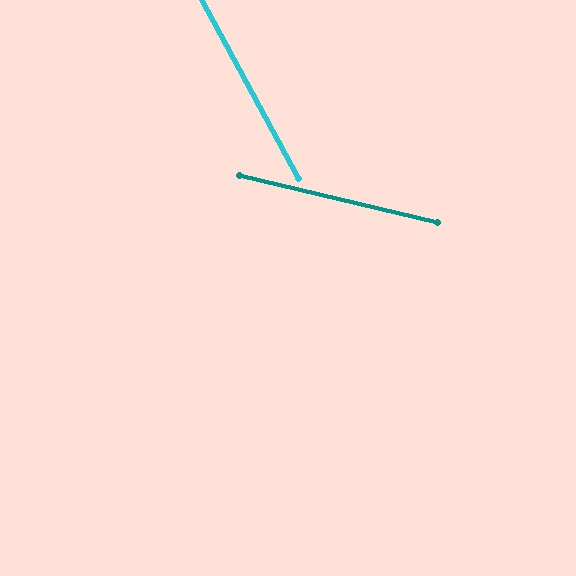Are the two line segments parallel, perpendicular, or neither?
Neither parallel nor perpendicular — they differ by about 49°.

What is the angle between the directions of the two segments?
Approximately 49 degrees.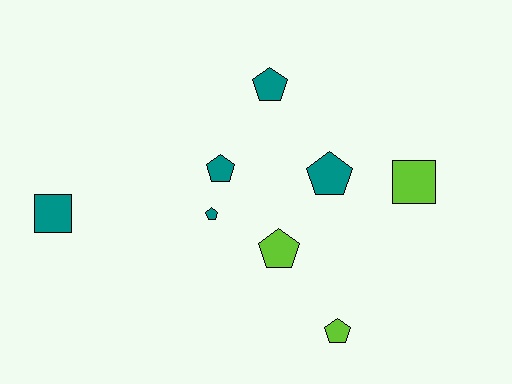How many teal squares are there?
There is 1 teal square.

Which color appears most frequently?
Teal, with 5 objects.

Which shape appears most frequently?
Pentagon, with 6 objects.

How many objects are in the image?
There are 8 objects.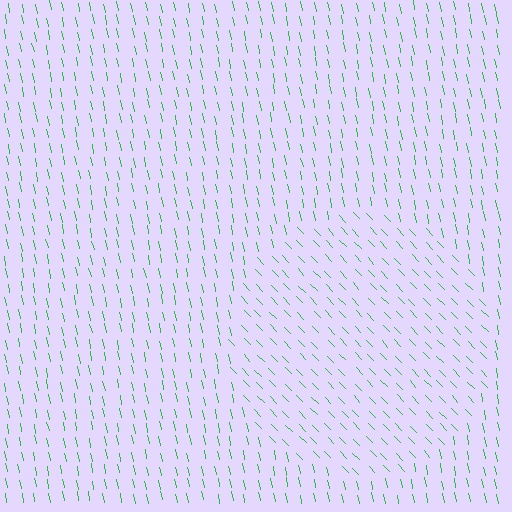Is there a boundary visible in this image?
Yes, there is a texture boundary formed by a change in line orientation.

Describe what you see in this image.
The image is filled with small green line segments. A circle region in the image has lines oriented differently from the surrounding lines, creating a visible texture boundary.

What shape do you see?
I see a circle.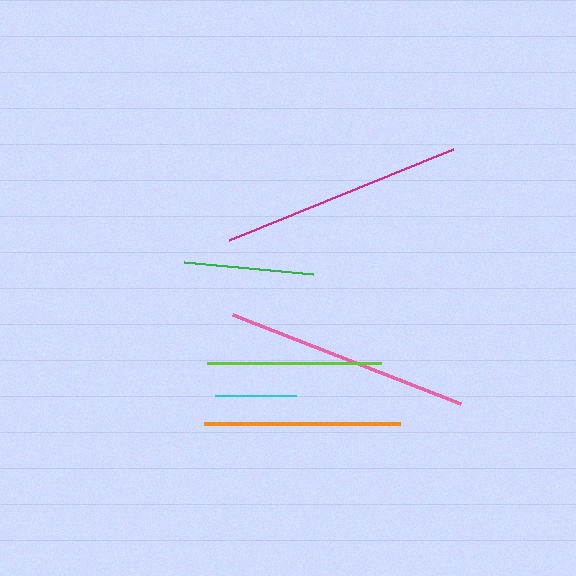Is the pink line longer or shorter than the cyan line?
The pink line is longer than the cyan line.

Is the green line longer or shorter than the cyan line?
The green line is longer than the cyan line.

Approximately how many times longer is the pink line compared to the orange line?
The pink line is approximately 1.2 times the length of the orange line.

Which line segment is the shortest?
The cyan line is the shortest at approximately 81 pixels.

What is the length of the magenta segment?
The magenta segment is approximately 241 pixels long.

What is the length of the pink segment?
The pink segment is approximately 245 pixels long.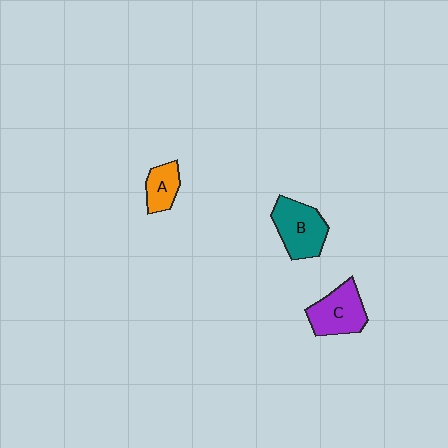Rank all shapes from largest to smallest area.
From largest to smallest: B (teal), C (purple), A (orange).